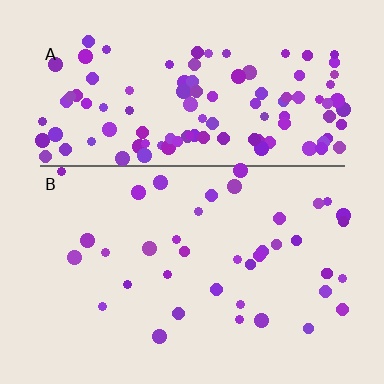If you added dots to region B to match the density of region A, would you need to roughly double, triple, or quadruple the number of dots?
Approximately triple.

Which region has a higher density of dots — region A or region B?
A (the top).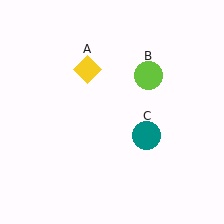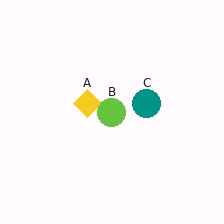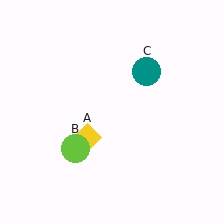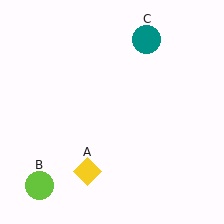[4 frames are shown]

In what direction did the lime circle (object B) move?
The lime circle (object B) moved down and to the left.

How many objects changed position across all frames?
3 objects changed position: yellow diamond (object A), lime circle (object B), teal circle (object C).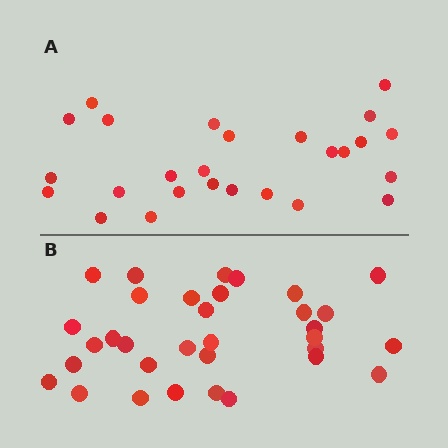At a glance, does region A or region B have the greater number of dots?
Region B (the bottom region) has more dots.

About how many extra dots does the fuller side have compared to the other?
Region B has roughly 8 or so more dots than region A.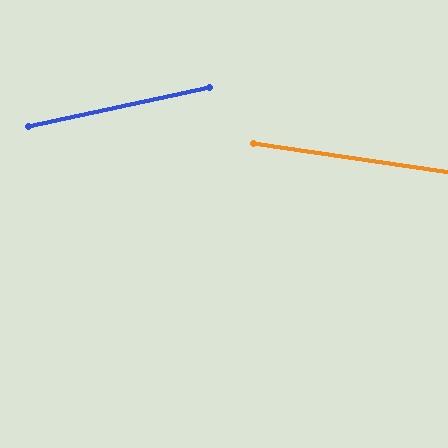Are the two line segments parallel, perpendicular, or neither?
Neither parallel nor perpendicular — they differ by about 21°.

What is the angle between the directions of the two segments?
Approximately 21 degrees.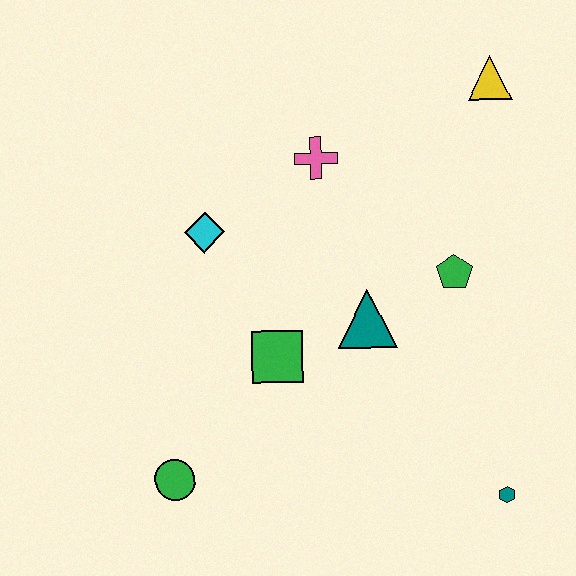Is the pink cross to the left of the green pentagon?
Yes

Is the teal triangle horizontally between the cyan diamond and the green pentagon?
Yes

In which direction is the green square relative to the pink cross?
The green square is below the pink cross.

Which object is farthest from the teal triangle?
The yellow triangle is farthest from the teal triangle.